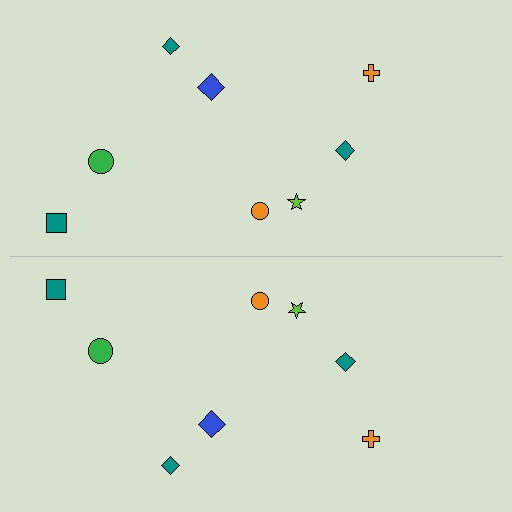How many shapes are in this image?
There are 16 shapes in this image.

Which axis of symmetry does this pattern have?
The pattern has a horizontal axis of symmetry running through the center of the image.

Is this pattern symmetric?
Yes, this pattern has bilateral (reflection) symmetry.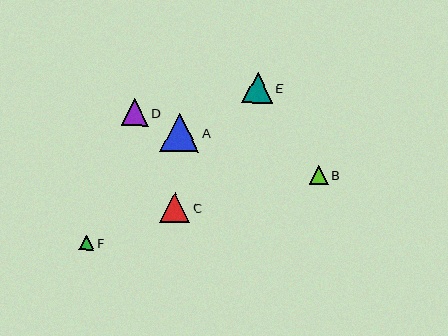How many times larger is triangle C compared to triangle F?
Triangle C is approximately 2.0 times the size of triangle F.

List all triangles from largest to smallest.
From largest to smallest: A, E, C, D, B, F.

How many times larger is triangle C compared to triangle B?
Triangle C is approximately 1.6 times the size of triangle B.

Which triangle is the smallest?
Triangle F is the smallest with a size of approximately 15 pixels.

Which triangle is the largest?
Triangle A is the largest with a size of approximately 38 pixels.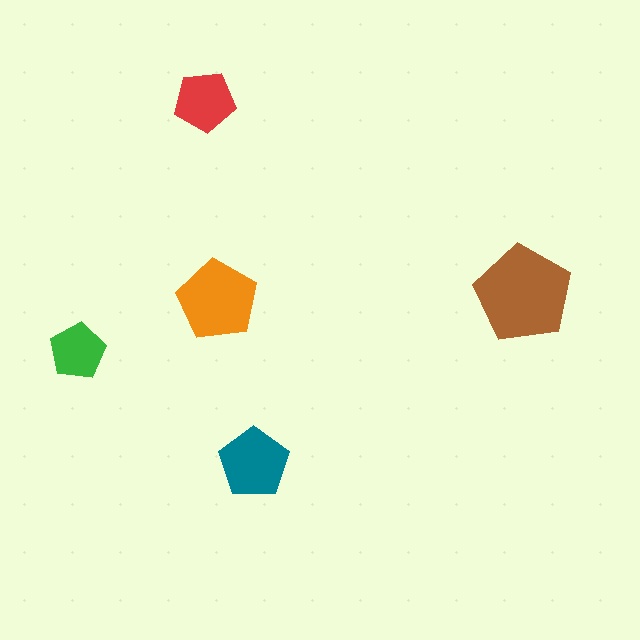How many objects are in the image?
There are 5 objects in the image.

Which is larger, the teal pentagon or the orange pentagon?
The orange one.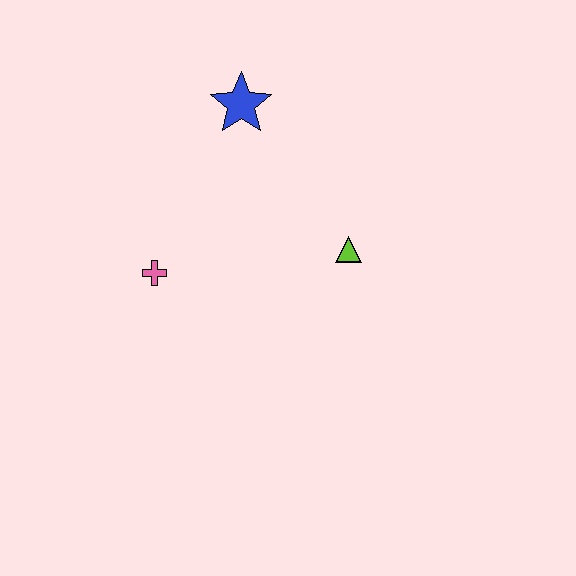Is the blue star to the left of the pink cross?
No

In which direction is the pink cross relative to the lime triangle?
The pink cross is to the left of the lime triangle.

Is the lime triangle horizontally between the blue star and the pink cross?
No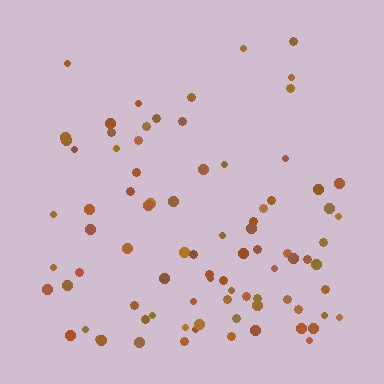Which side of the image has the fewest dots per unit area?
The top.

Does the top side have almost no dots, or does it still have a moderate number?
Still a moderate number, just noticeably fewer than the bottom.